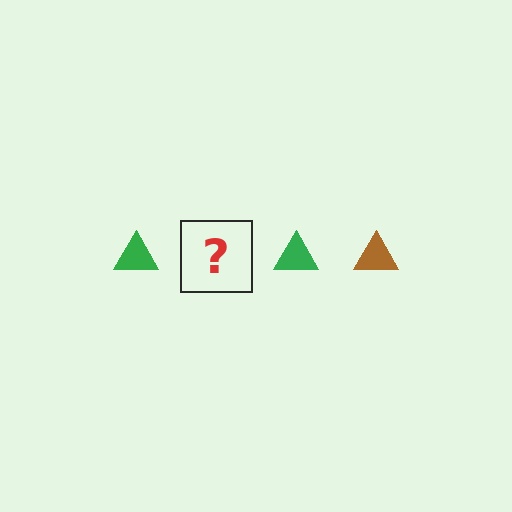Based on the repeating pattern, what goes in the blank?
The blank should be a brown triangle.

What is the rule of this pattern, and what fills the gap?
The rule is that the pattern cycles through green, brown triangles. The gap should be filled with a brown triangle.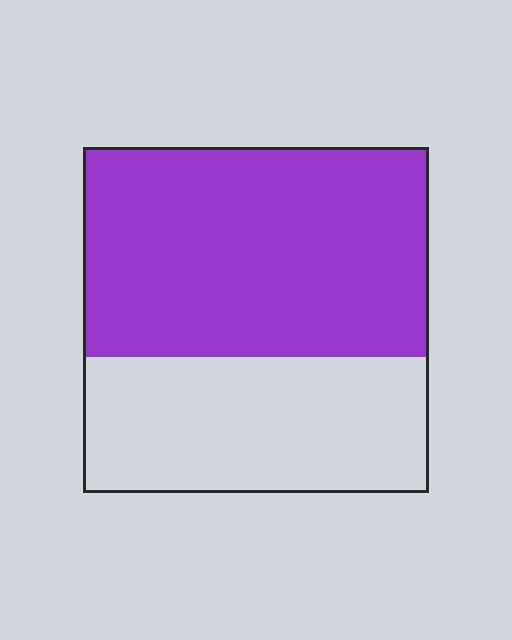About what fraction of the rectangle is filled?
About three fifths (3/5).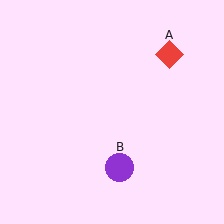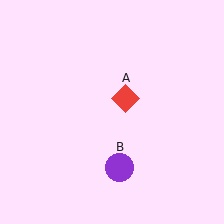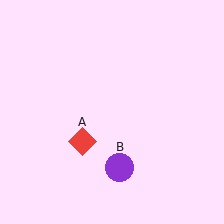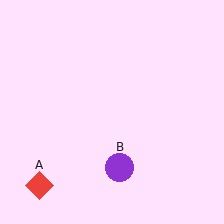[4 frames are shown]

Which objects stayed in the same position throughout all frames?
Purple circle (object B) remained stationary.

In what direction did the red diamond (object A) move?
The red diamond (object A) moved down and to the left.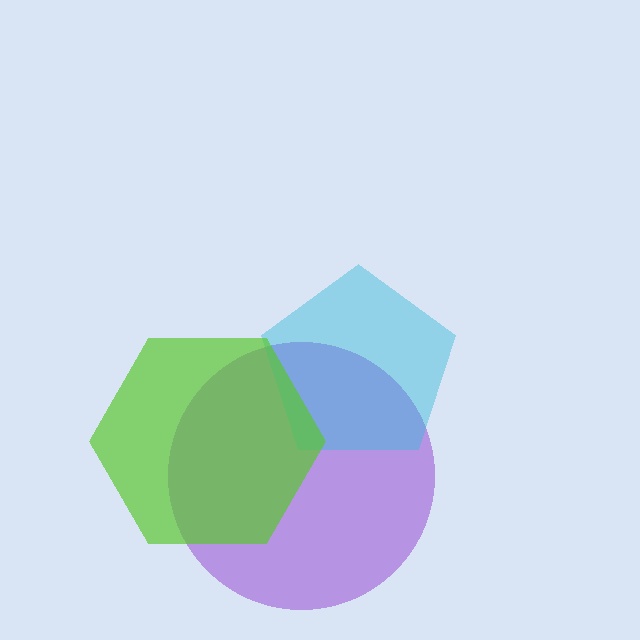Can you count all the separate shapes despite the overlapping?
Yes, there are 3 separate shapes.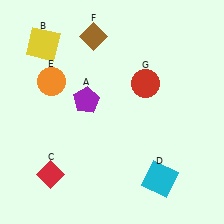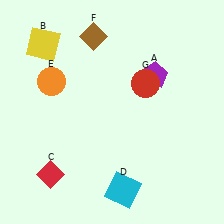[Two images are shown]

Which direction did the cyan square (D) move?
The cyan square (D) moved left.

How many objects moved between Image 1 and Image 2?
2 objects moved between the two images.